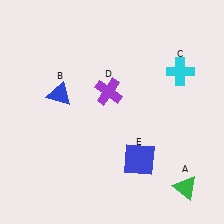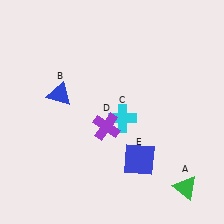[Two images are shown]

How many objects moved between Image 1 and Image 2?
2 objects moved between the two images.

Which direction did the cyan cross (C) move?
The cyan cross (C) moved left.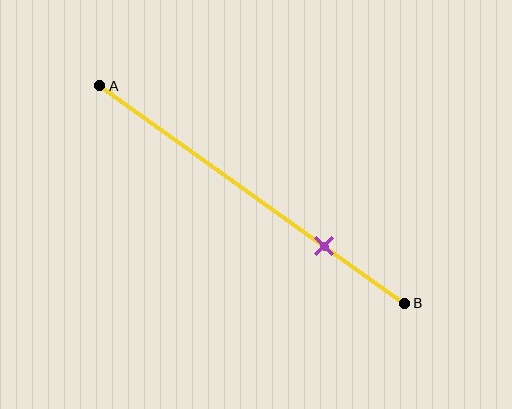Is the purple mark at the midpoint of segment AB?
No, the mark is at about 75% from A, not at the 50% midpoint.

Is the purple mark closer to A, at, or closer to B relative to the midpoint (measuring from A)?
The purple mark is closer to point B than the midpoint of segment AB.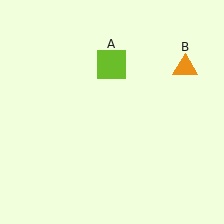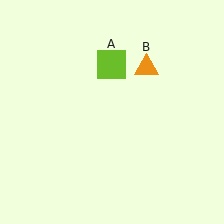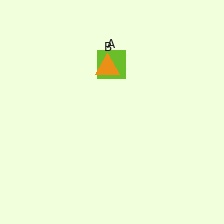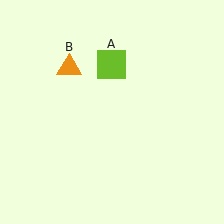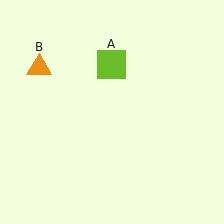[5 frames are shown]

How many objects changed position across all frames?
1 object changed position: orange triangle (object B).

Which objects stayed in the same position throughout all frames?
Lime square (object A) remained stationary.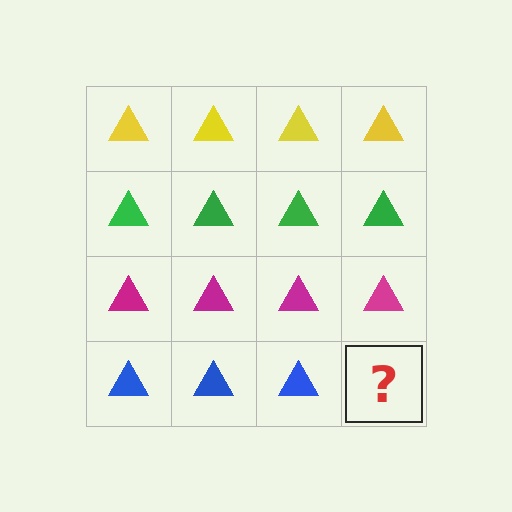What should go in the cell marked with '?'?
The missing cell should contain a blue triangle.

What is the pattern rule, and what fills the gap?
The rule is that each row has a consistent color. The gap should be filled with a blue triangle.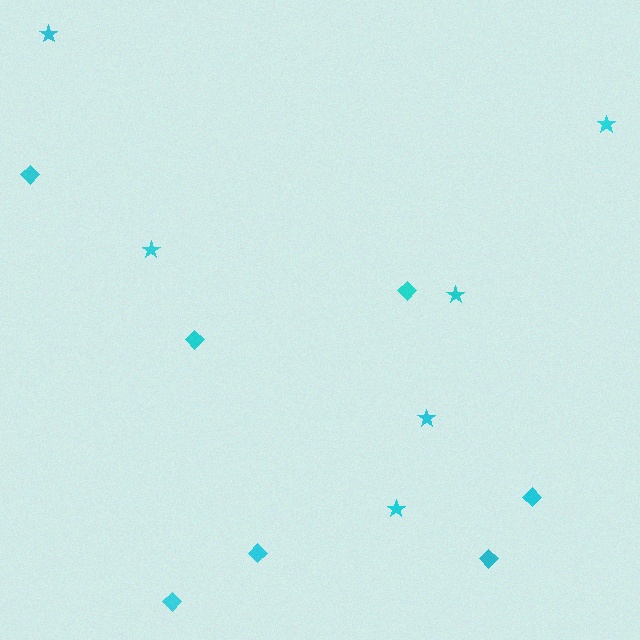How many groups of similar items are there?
There are 2 groups: one group of stars (6) and one group of diamonds (7).